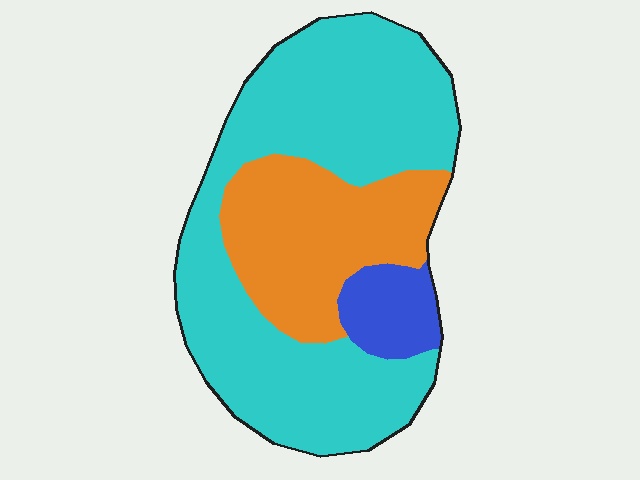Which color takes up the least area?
Blue, at roughly 10%.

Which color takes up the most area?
Cyan, at roughly 65%.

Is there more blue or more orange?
Orange.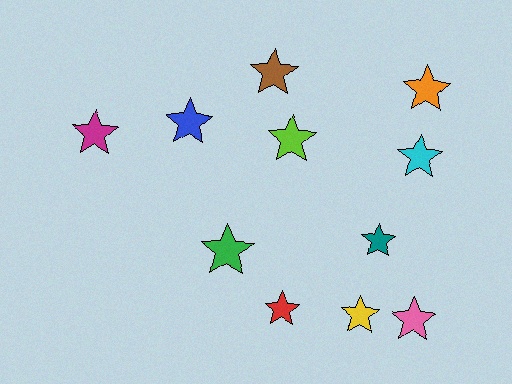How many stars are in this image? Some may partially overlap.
There are 11 stars.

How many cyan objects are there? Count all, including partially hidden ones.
There is 1 cyan object.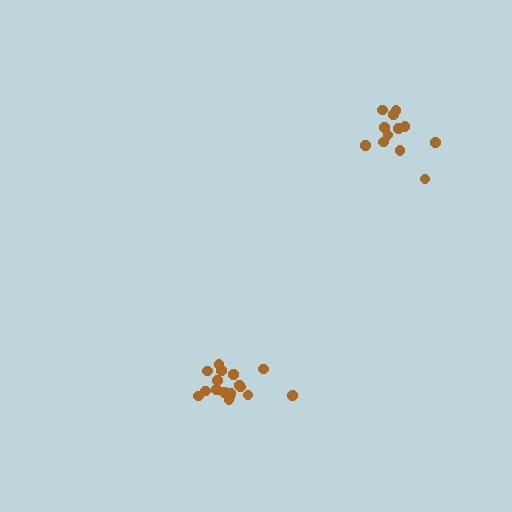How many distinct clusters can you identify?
There are 2 distinct clusters.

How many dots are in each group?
Group 1: 12 dots, Group 2: 17 dots (29 total).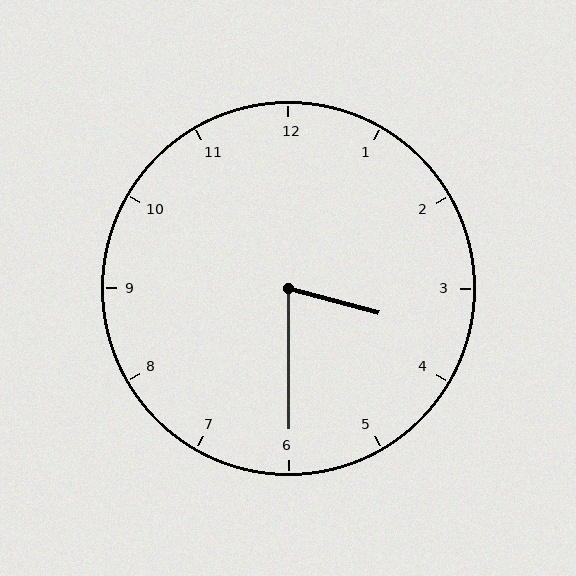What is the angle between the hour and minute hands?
Approximately 75 degrees.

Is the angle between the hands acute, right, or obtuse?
It is acute.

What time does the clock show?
3:30.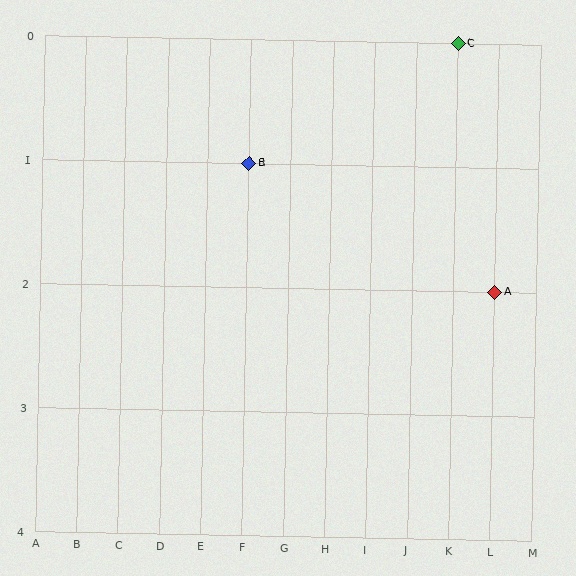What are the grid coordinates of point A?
Point A is at grid coordinates (L, 2).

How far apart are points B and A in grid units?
Points B and A are 6 columns and 1 row apart (about 6.1 grid units diagonally).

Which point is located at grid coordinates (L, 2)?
Point A is at (L, 2).